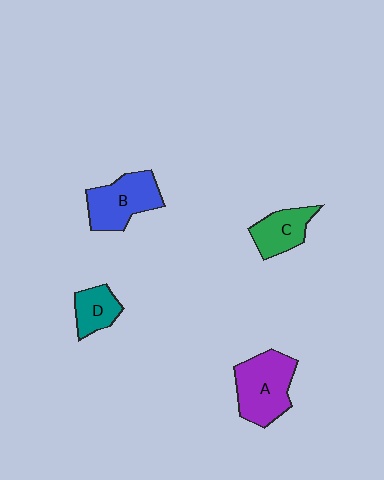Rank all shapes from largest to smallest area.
From largest to smallest: A (purple), B (blue), C (green), D (teal).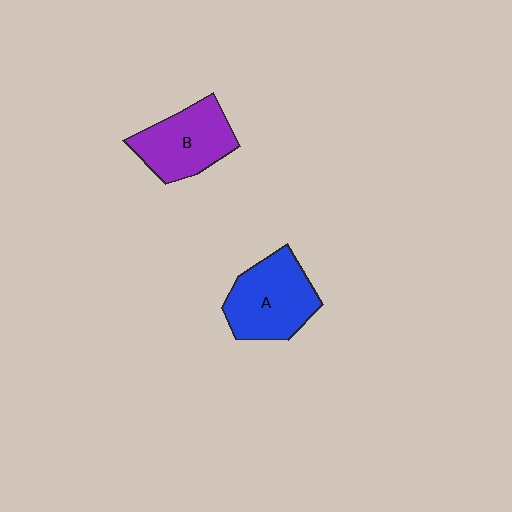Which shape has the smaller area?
Shape B (purple).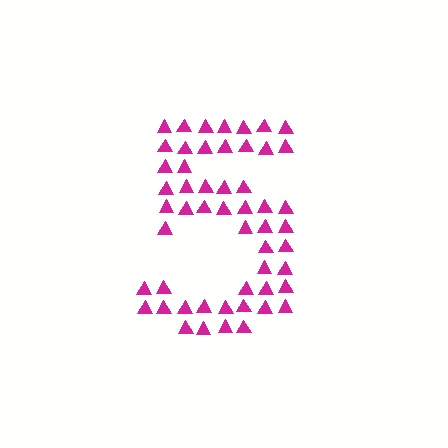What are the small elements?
The small elements are triangles.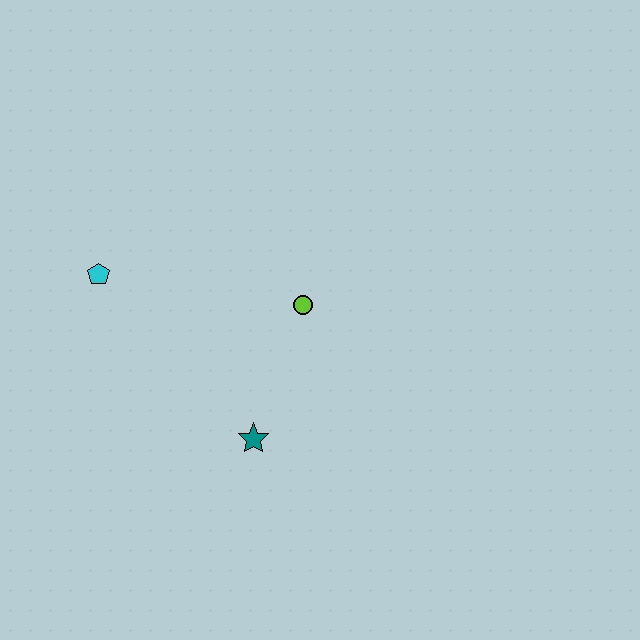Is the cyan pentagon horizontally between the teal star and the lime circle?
No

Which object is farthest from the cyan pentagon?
The teal star is farthest from the cyan pentagon.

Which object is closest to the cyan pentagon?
The lime circle is closest to the cyan pentagon.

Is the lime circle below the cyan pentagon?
Yes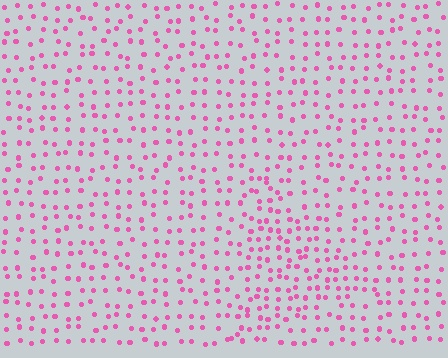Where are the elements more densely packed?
The elements are more densely packed inside the triangle boundary.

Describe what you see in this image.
The image contains small pink elements arranged at two different densities. A triangle-shaped region is visible where the elements are more densely packed than the surrounding area.